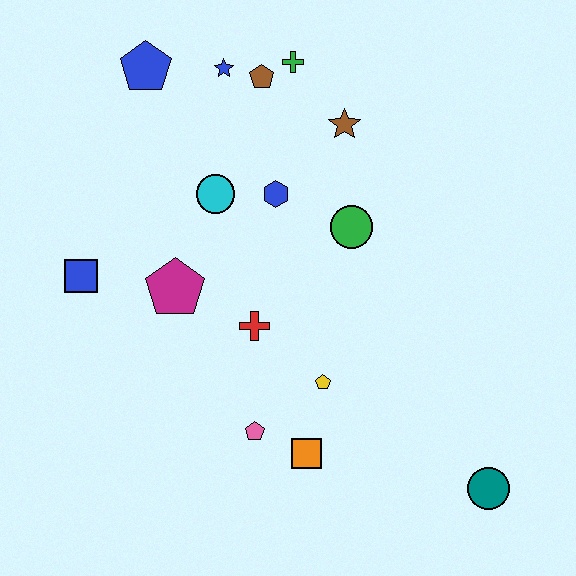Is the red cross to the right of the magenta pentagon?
Yes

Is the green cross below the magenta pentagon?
No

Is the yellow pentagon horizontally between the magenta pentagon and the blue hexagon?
No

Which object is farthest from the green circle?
The teal circle is farthest from the green circle.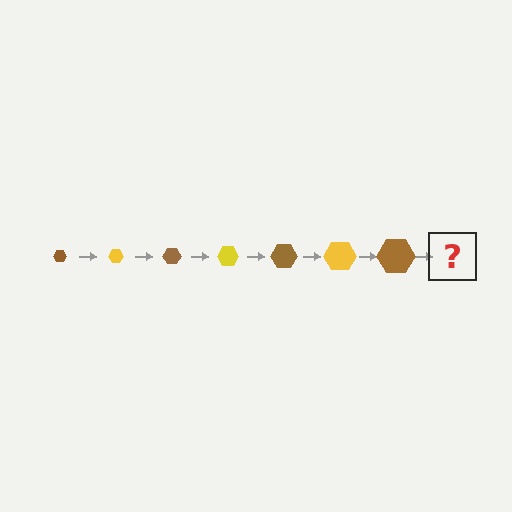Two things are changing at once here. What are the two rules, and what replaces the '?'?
The two rules are that the hexagon grows larger each step and the color cycles through brown and yellow. The '?' should be a yellow hexagon, larger than the previous one.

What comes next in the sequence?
The next element should be a yellow hexagon, larger than the previous one.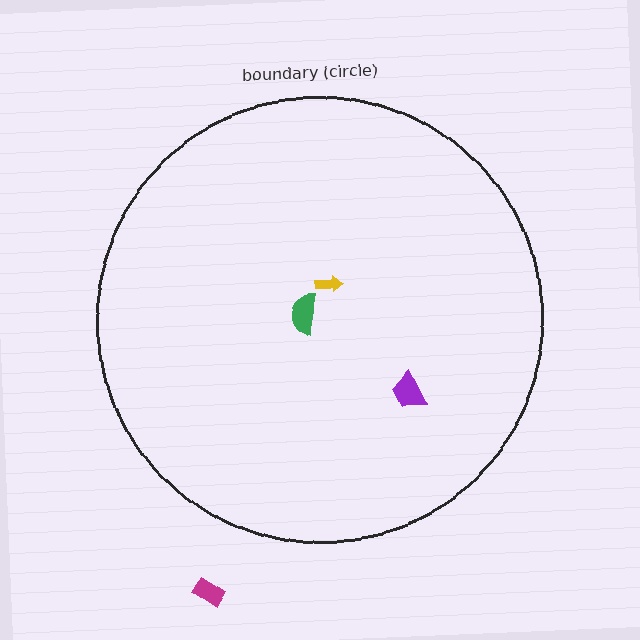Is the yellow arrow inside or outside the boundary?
Inside.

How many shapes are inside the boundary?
3 inside, 1 outside.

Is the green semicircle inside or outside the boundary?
Inside.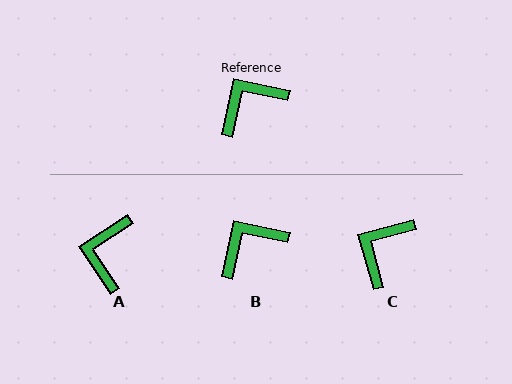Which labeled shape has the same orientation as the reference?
B.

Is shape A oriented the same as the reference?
No, it is off by about 45 degrees.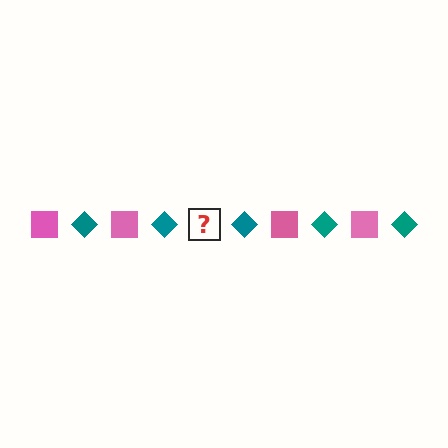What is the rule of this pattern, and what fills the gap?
The rule is that the pattern alternates between pink square and teal diamond. The gap should be filled with a pink square.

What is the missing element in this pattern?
The missing element is a pink square.